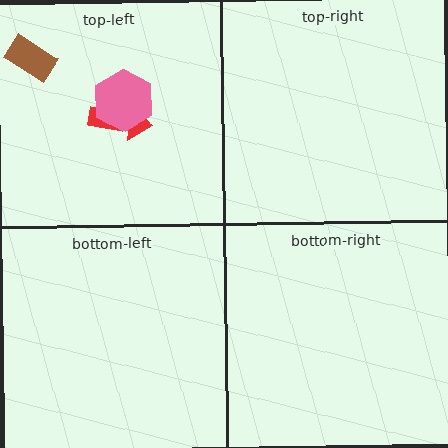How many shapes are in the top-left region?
3.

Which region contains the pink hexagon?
The top-left region.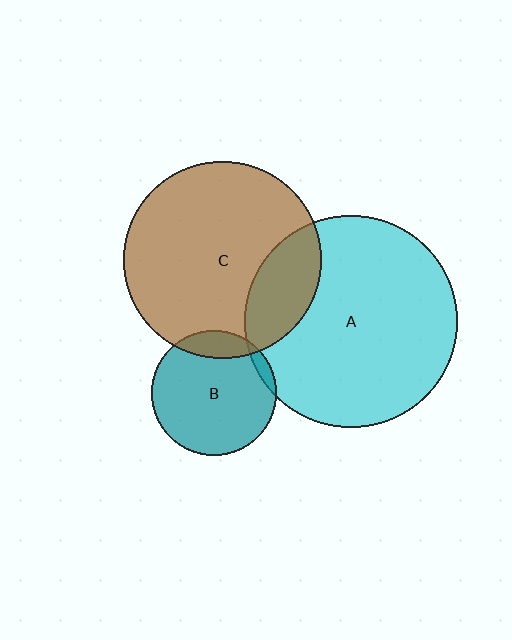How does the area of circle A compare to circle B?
Approximately 2.9 times.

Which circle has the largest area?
Circle A (cyan).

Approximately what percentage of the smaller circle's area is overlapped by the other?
Approximately 15%.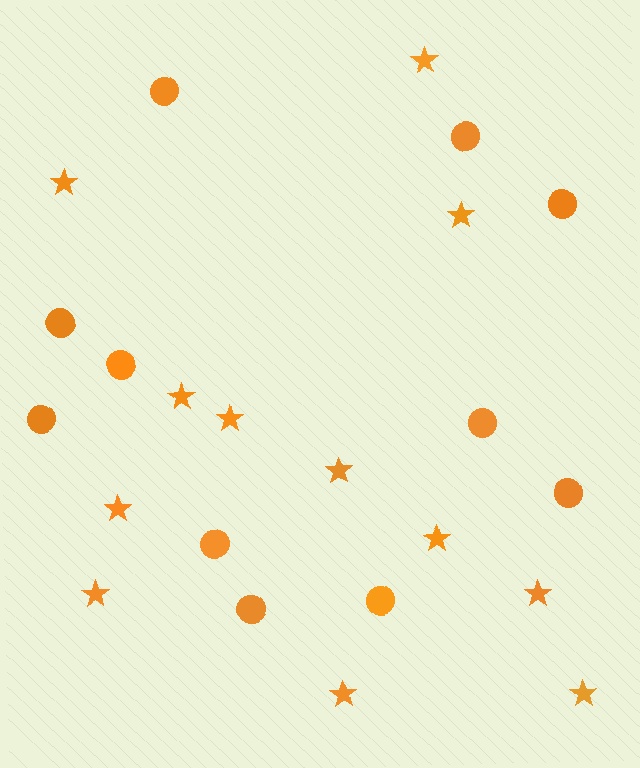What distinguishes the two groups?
There are 2 groups: one group of circles (11) and one group of stars (12).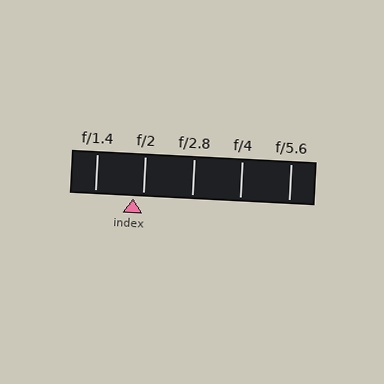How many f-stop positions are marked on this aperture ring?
There are 5 f-stop positions marked.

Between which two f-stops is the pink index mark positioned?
The index mark is between f/1.4 and f/2.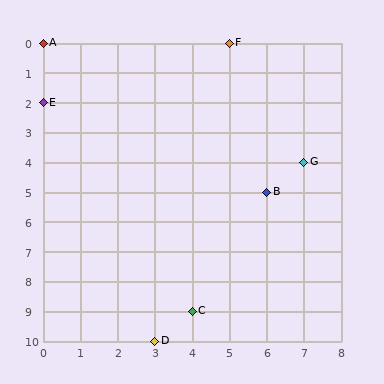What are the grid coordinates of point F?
Point F is at grid coordinates (5, 0).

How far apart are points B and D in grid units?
Points B and D are 3 columns and 5 rows apart (about 5.8 grid units diagonally).